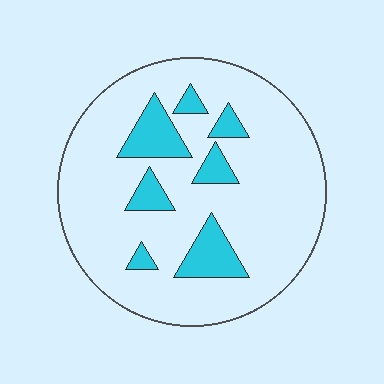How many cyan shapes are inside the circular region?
7.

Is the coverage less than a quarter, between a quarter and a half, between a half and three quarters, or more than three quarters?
Less than a quarter.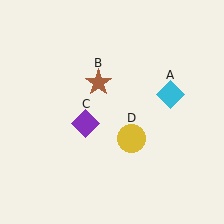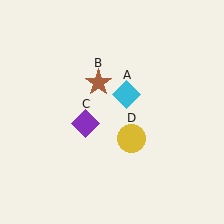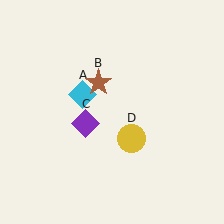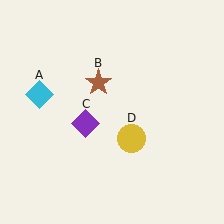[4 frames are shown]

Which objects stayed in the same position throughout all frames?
Brown star (object B) and purple diamond (object C) and yellow circle (object D) remained stationary.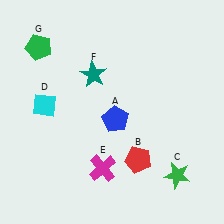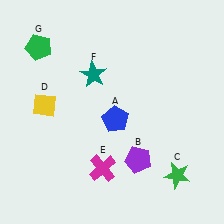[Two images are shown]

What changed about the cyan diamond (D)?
In Image 1, D is cyan. In Image 2, it changed to yellow.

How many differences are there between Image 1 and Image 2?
There are 2 differences between the two images.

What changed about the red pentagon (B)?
In Image 1, B is red. In Image 2, it changed to purple.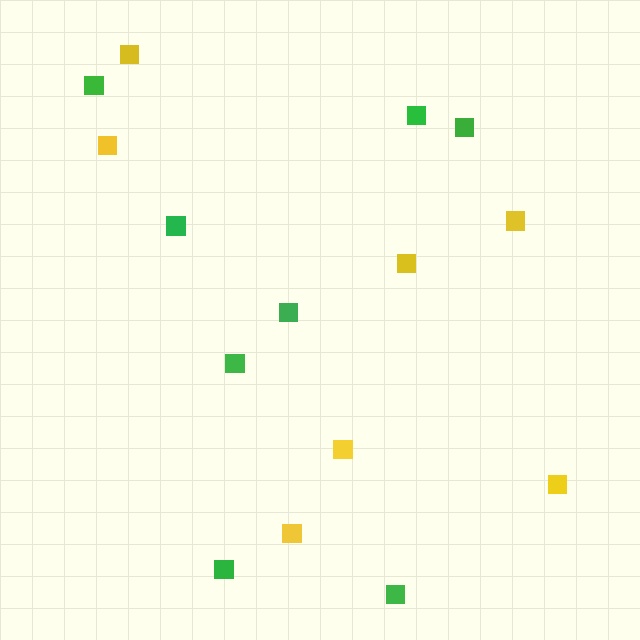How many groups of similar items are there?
There are 2 groups: one group of yellow squares (7) and one group of green squares (8).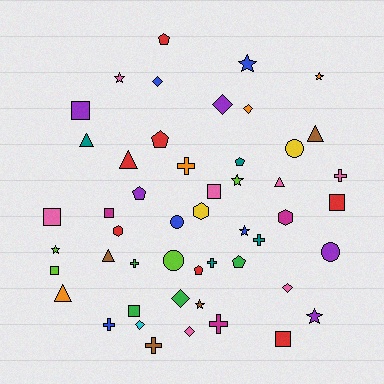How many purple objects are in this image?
There are 5 purple objects.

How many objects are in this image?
There are 50 objects.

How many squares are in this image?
There are 8 squares.